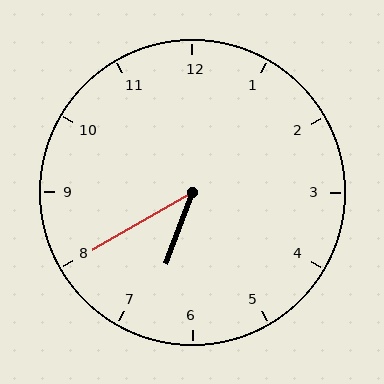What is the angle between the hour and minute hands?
Approximately 40 degrees.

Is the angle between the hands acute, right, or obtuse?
It is acute.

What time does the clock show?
6:40.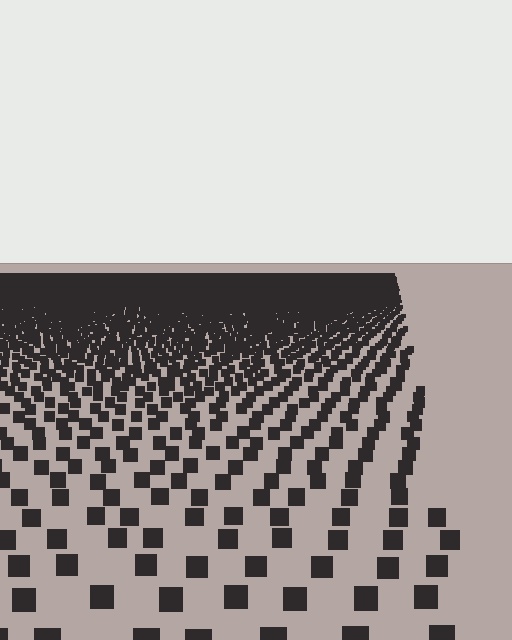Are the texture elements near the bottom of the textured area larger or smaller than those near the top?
Larger. Near the bottom, elements are closer to the viewer and appear at a bigger on-screen size.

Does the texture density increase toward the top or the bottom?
Density increases toward the top.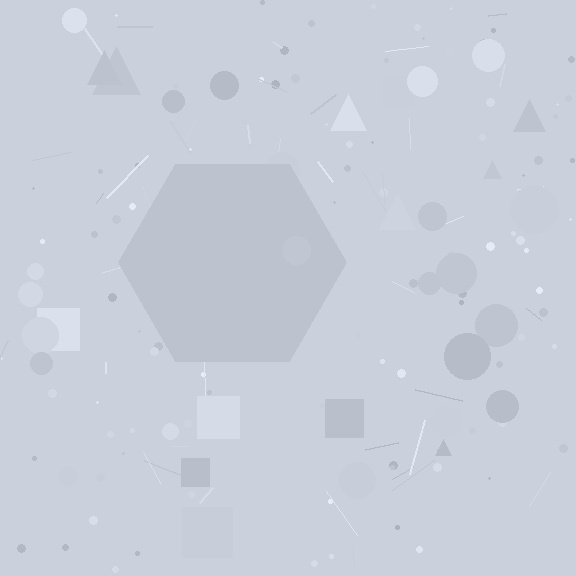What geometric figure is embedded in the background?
A hexagon is embedded in the background.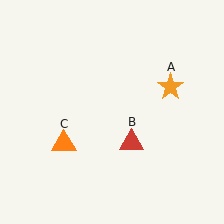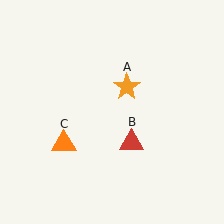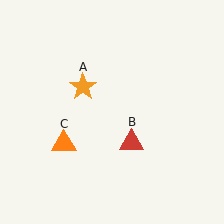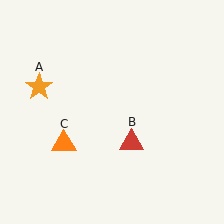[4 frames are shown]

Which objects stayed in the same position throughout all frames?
Red triangle (object B) and orange triangle (object C) remained stationary.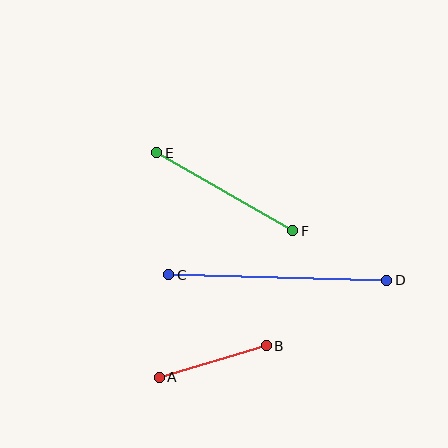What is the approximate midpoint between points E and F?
The midpoint is at approximately (225, 192) pixels.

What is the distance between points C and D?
The distance is approximately 218 pixels.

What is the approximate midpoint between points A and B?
The midpoint is at approximately (213, 361) pixels.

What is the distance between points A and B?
The distance is approximately 112 pixels.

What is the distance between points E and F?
The distance is approximately 157 pixels.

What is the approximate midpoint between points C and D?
The midpoint is at approximately (278, 278) pixels.